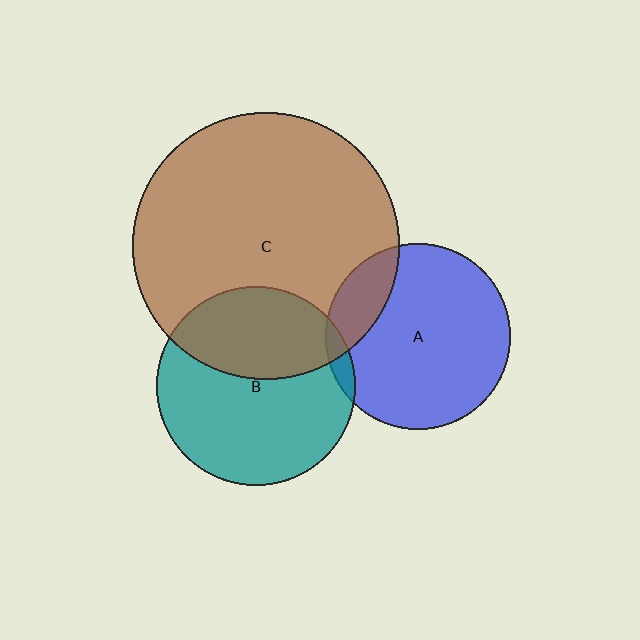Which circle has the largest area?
Circle C (brown).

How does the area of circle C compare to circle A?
Approximately 2.1 times.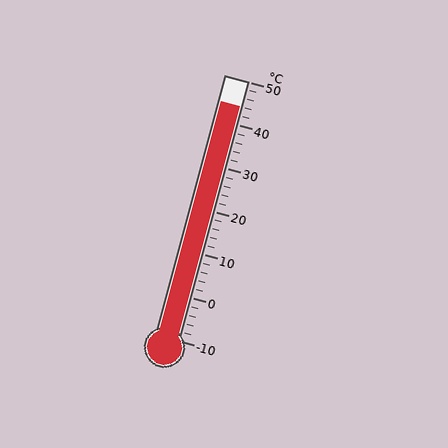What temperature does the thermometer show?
The thermometer shows approximately 44°C.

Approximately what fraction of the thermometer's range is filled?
The thermometer is filled to approximately 90% of its range.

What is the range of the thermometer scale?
The thermometer scale ranges from -10°C to 50°C.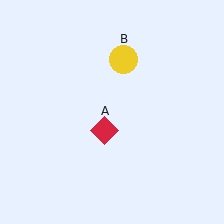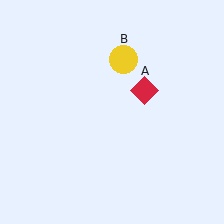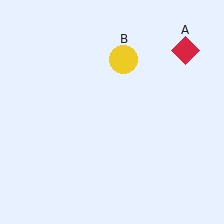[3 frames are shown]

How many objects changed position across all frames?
1 object changed position: red diamond (object A).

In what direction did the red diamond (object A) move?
The red diamond (object A) moved up and to the right.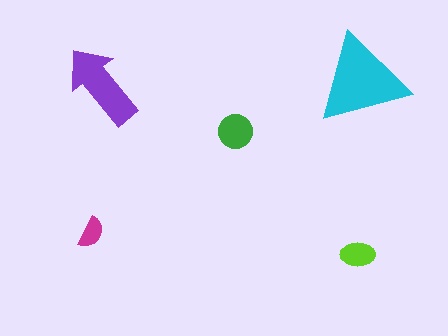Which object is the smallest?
The magenta semicircle.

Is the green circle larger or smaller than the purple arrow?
Smaller.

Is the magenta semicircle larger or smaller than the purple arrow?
Smaller.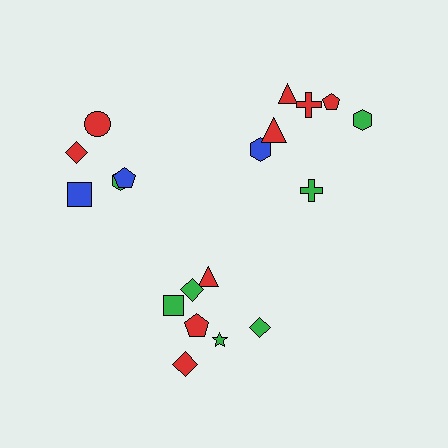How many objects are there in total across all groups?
There are 19 objects.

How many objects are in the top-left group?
There are 5 objects.